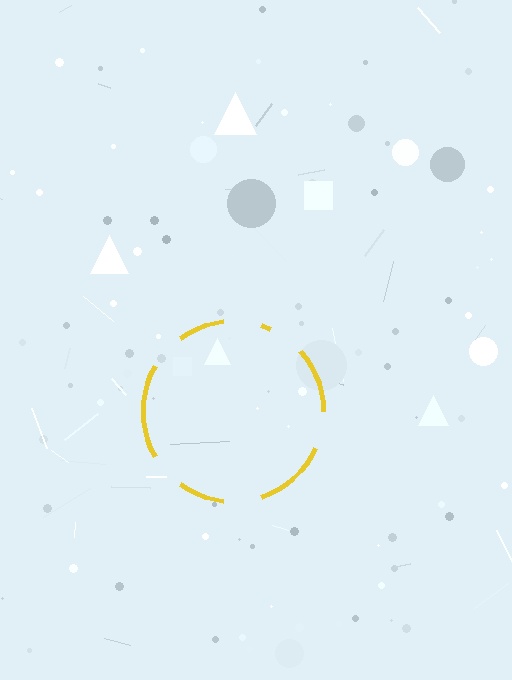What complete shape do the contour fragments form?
The contour fragments form a circle.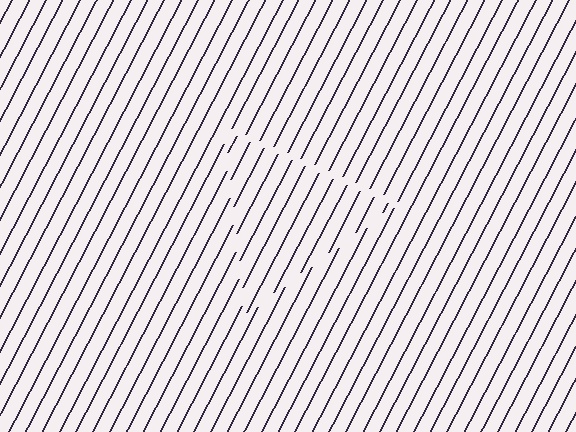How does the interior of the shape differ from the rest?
The interior of the shape contains the same grating, shifted by half a period — the contour is defined by the phase discontinuity where line-ends from the inner and outer gratings abut.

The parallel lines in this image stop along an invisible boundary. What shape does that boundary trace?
An illusory triangle. The interior of the shape contains the same grating, shifted by half a period — the contour is defined by the phase discontinuity where line-ends from the inner and outer gratings abut.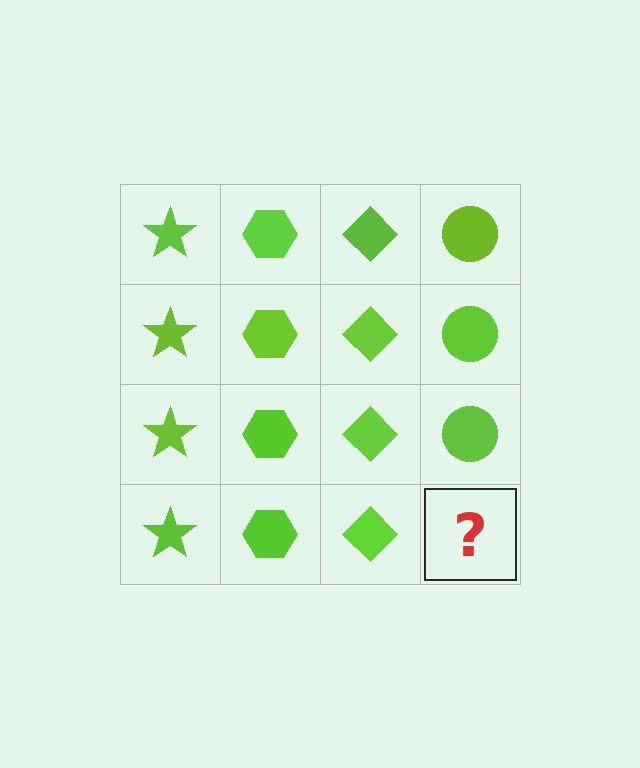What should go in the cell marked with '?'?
The missing cell should contain a lime circle.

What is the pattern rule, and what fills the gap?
The rule is that each column has a consistent shape. The gap should be filled with a lime circle.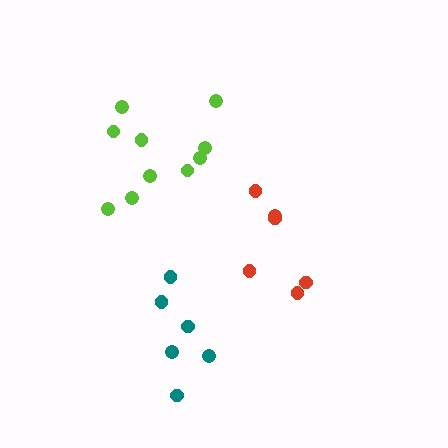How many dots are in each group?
Group 1: 6 dots, Group 2: 6 dots, Group 3: 10 dots (22 total).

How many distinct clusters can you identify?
There are 3 distinct clusters.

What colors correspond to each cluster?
The clusters are colored: red, teal, lime.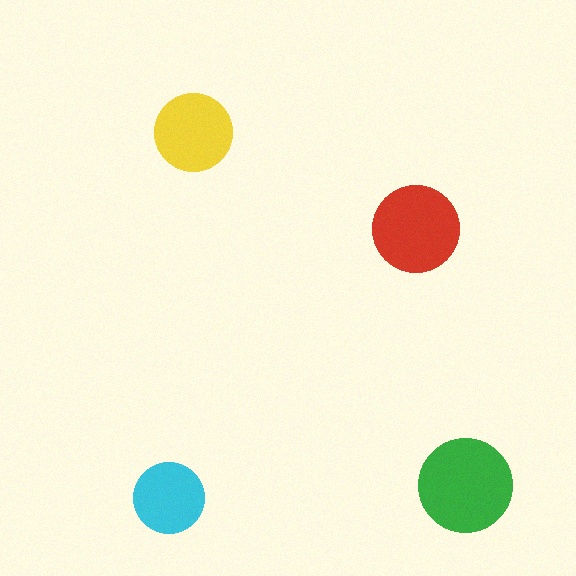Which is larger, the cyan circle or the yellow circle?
The yellow one.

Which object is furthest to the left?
The cyan circle is leftmost.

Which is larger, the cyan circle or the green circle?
The green one.